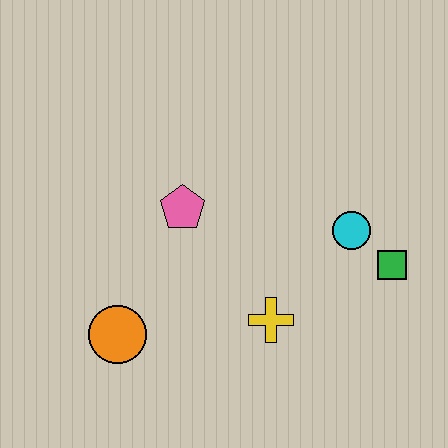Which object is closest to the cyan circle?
The green square is closest to the cyan circle.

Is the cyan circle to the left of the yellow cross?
No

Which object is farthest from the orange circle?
The green square is farthest from the orange circle.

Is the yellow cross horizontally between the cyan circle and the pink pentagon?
Yes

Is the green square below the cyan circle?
Yes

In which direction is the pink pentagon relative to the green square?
The pink pentagon is to the left of the green square.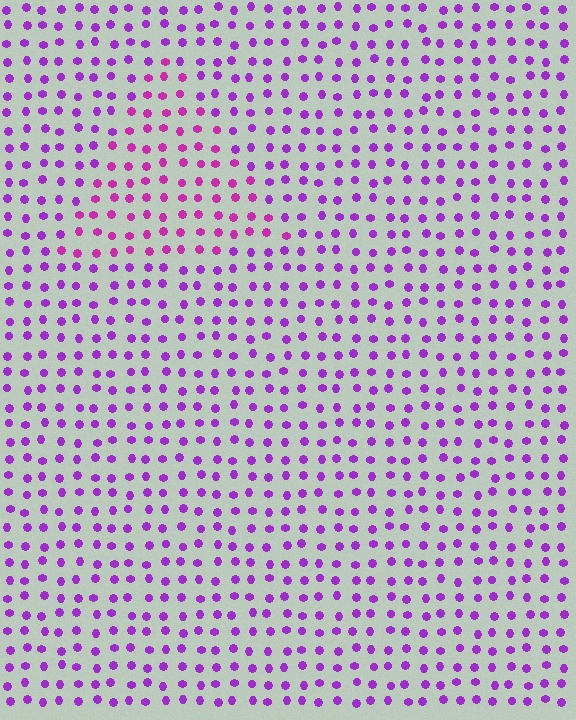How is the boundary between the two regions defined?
The boundary is defined purely by a slight shift in hue (about 27 degrees). Spacing, size, and orientation are identical on both sides.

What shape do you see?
I see a triangle.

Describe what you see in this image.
The image is filled with small purple elements in a uniform arrangement. A triangle-shaped region is visible where the elements are tinted to a slightly different hue, forming a subtle color boundary.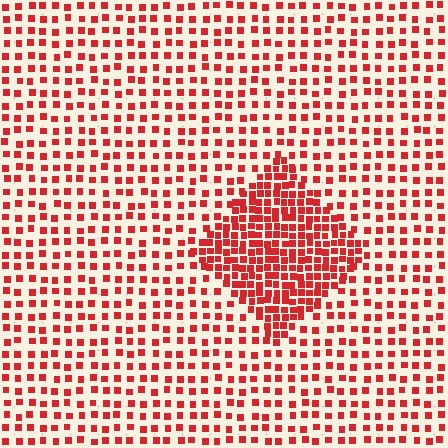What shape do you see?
I see a diamond.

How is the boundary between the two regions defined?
The boundary is defined by a change in element density (approximately 2.3x ratio). All elements are the same color, size, and shape.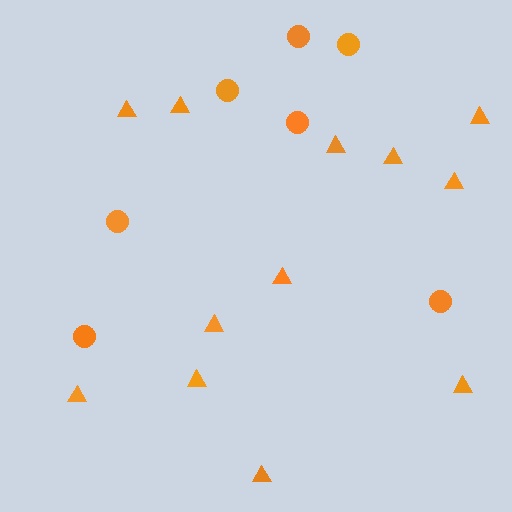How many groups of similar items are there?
There are 2 groups: one group of triangles (12) and one group of circles (7).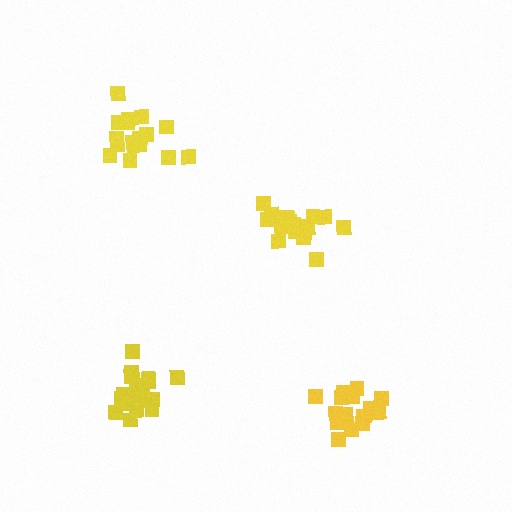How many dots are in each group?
Group 1: 19 dots, Group 2: 17 dots, Group 3: 19 dots, Group 4: 18 dots (73 total).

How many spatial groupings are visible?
There are 4 spatial groupings.